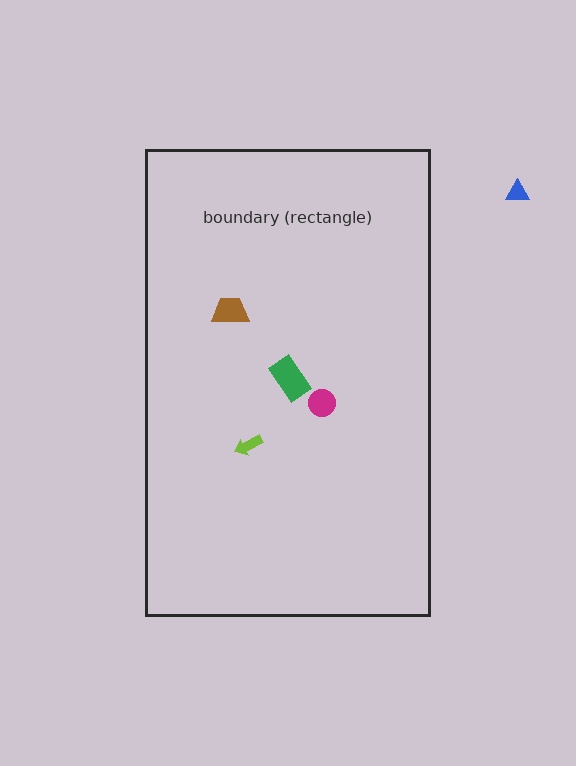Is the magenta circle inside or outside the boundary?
Inside.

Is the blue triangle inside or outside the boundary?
Outside.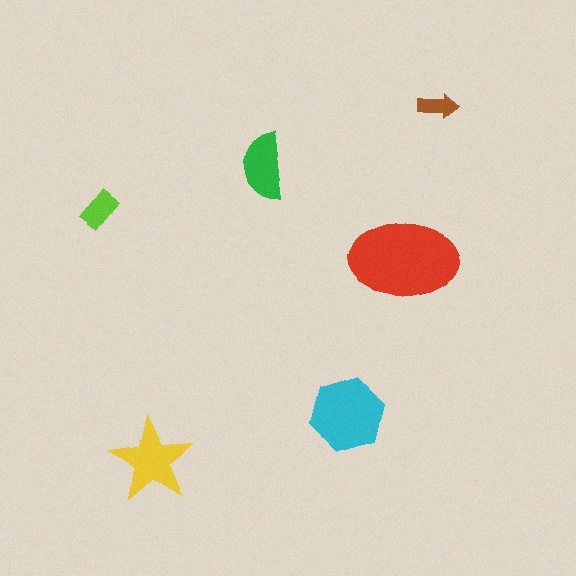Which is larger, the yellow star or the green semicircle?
The yellow star.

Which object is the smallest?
The brown arrow.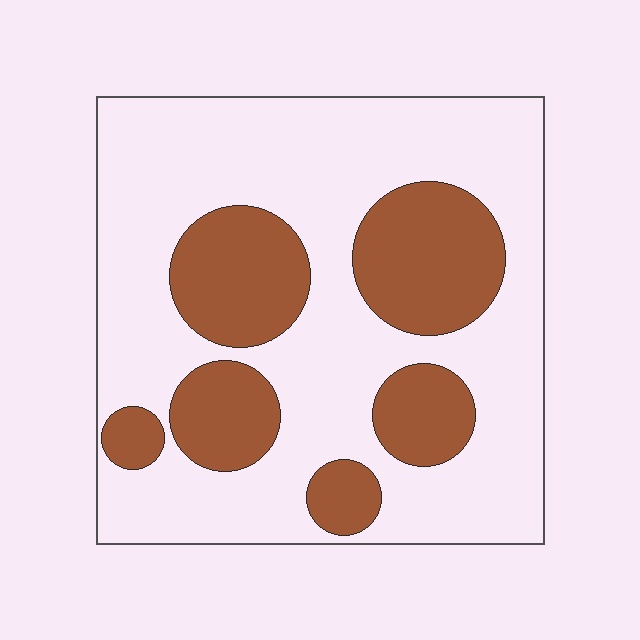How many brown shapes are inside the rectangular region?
6.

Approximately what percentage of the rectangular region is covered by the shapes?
Approximately 30%.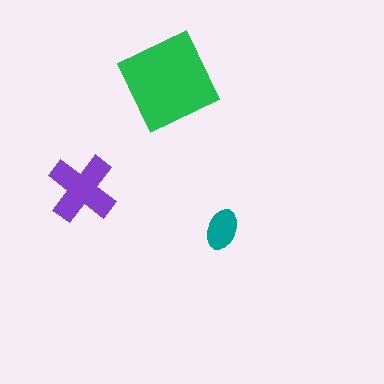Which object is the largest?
The green square.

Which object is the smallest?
The teal ellipse.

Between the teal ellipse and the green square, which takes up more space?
The green square.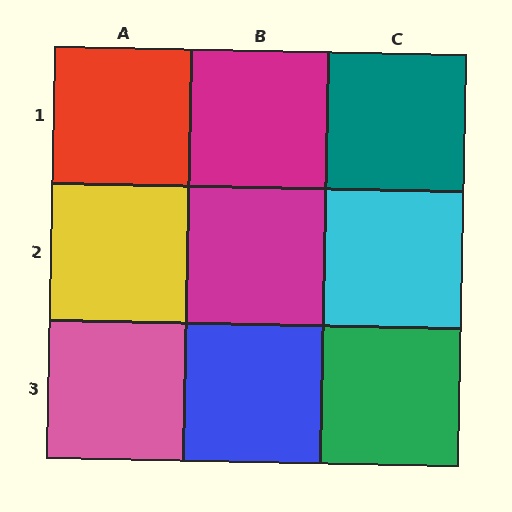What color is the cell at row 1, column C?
Teal.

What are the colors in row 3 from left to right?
Pink, blue, green.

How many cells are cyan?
1 cell is cyan.